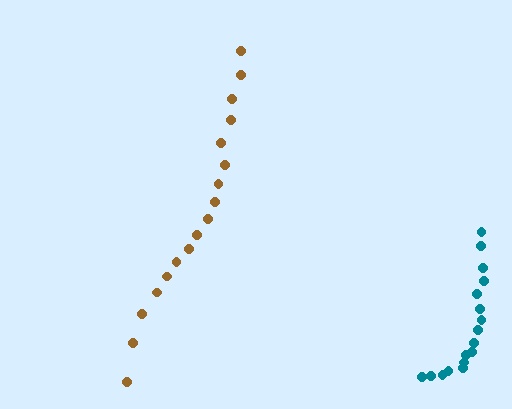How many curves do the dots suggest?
There are 2 distinct paths.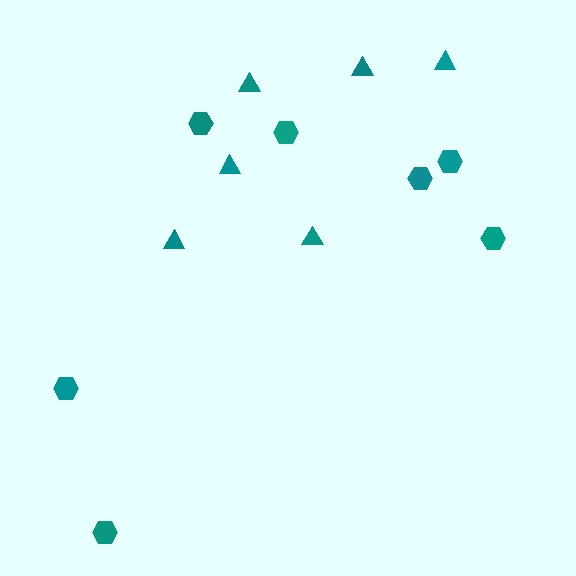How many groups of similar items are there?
There are 2 groups: one group of triangles (6) and one group of hexagons (7).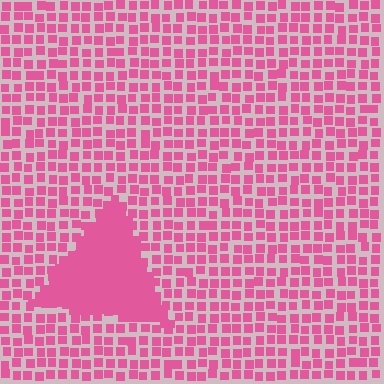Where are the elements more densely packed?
The elements are more densely packed inside the triangle boundary.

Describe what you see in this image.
The image contains small pink elements arranged at two different densities. A triangle-shaped region is visible where the elements are more densely packed than the surrounding area.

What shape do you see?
I see a triangle.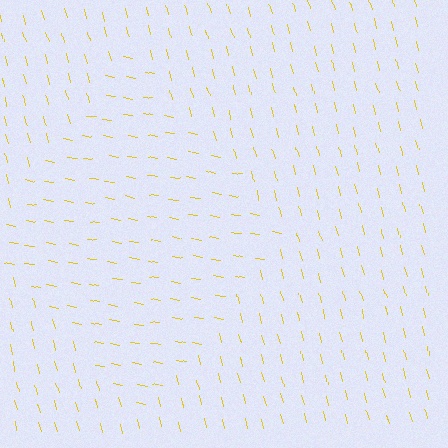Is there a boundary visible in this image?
Yes, there is a texture boundary formed by a change in line orientation.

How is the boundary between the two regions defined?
The boundary is defined purely by a change in line orientation (approximately 66 degrees difference). All lines are the same color and thickness.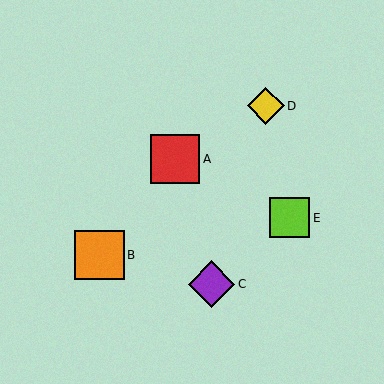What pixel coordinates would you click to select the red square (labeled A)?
Click at (175, 159) to select the red square A.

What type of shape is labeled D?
Shape D is a yellow diamond.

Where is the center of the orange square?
The center of the orange square is at (99, 255).